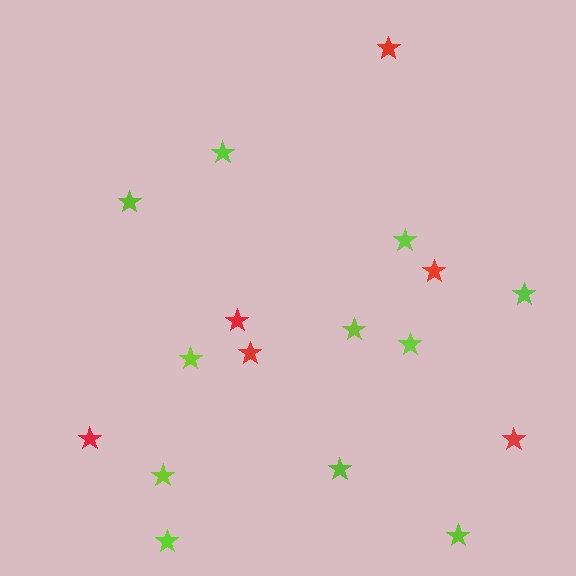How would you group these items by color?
There are 2 groups: one group of lime stars (11) and one group of red stars (6).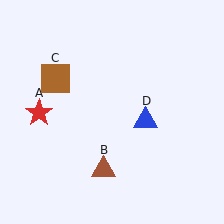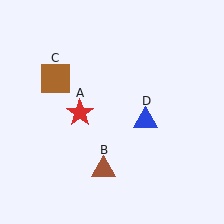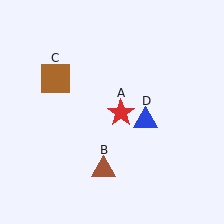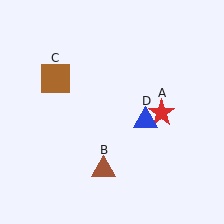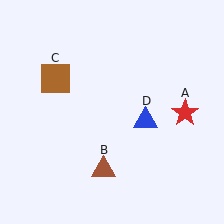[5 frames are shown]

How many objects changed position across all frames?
1 object changed position: red star (object A).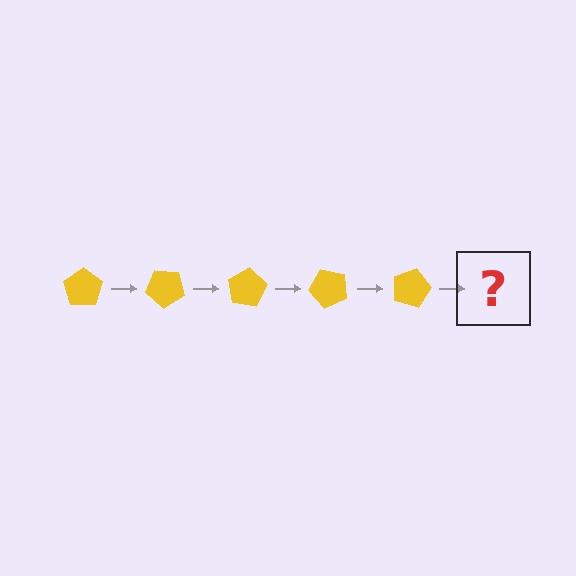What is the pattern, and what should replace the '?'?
The pattern is that the pentagon rotates 40 degrees each step. The '?' should be a yellow pentagon rotated 200 degrees.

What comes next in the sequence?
The next element should be a yellow pentagon rotated 200 degrees.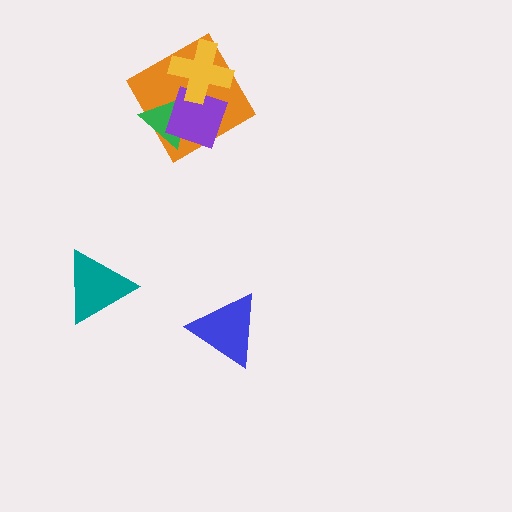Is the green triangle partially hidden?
Yes, it is partially covered by another shape.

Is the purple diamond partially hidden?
Yes, it is partially covered by another shape.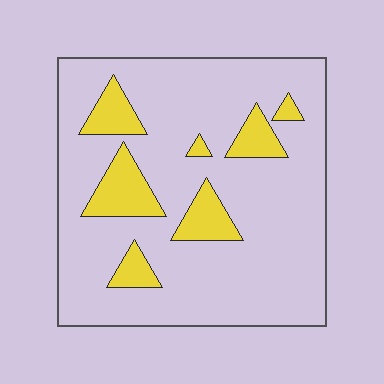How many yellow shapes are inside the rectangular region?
7.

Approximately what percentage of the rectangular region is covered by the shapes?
Approximately 15%.